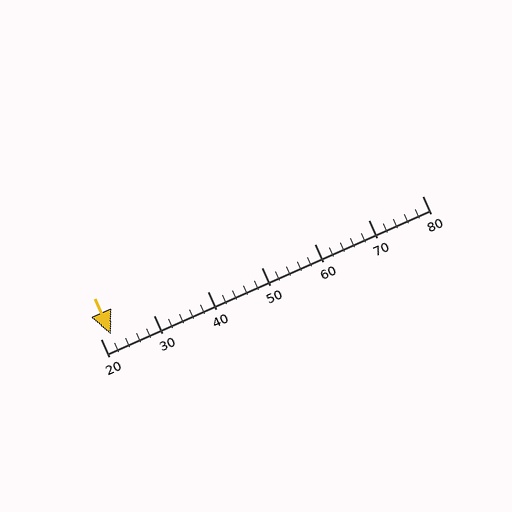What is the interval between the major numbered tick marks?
The major tick marks are spaced 10 units apart.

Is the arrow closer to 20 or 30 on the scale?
The arrow is closer to 20.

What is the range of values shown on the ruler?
The ruler shows values from 20 to 80.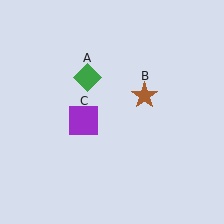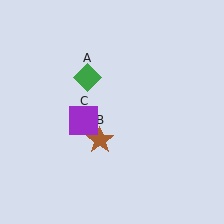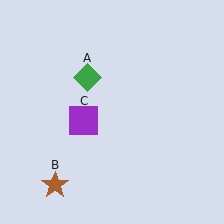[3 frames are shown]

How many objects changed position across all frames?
1 object changed position: brown star (object B).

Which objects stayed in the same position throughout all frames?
Green diamond (object A) and purple square (object C) remained stationary.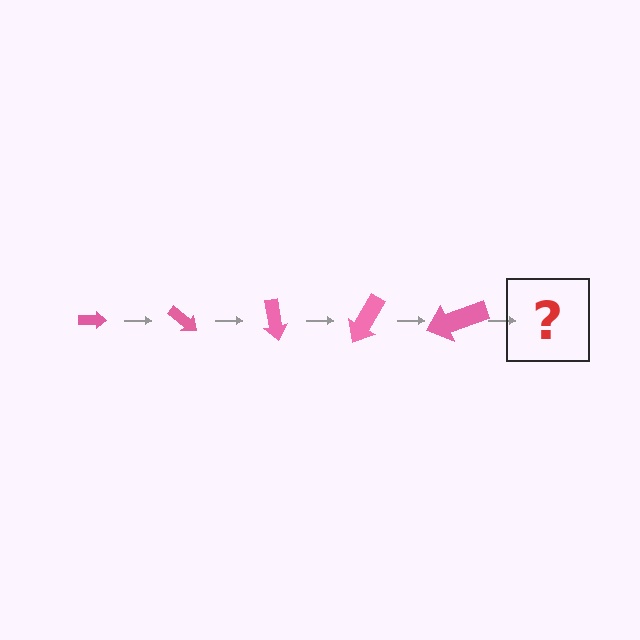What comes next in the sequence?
The next element should be an arrow, larger than the previous one and rotated 200 degrees from the start.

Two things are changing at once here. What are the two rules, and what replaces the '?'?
The two rules are that the arrow grows larger each step and it rotates 40 degrees each step. The '?' should be an arrow, larger than the previous one and rotated 200 degrees from the start.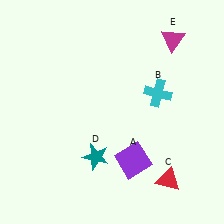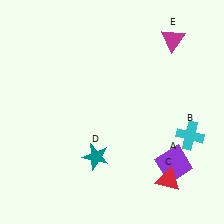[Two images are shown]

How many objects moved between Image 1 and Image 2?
2 objects moved between the two images.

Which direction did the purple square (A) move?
The purple square (A) moved right.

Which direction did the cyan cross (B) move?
The cyan cross (B) moved down.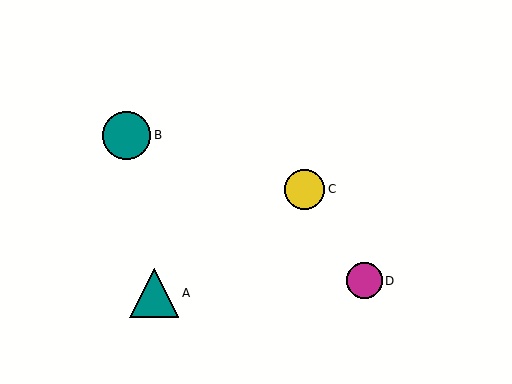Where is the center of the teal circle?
The center of the teal circle is at (127, 135).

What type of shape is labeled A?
Shape A is a teal triangle.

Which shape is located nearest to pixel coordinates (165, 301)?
The teal triangle (labeled A) at (154, 293) is nearest to that location.